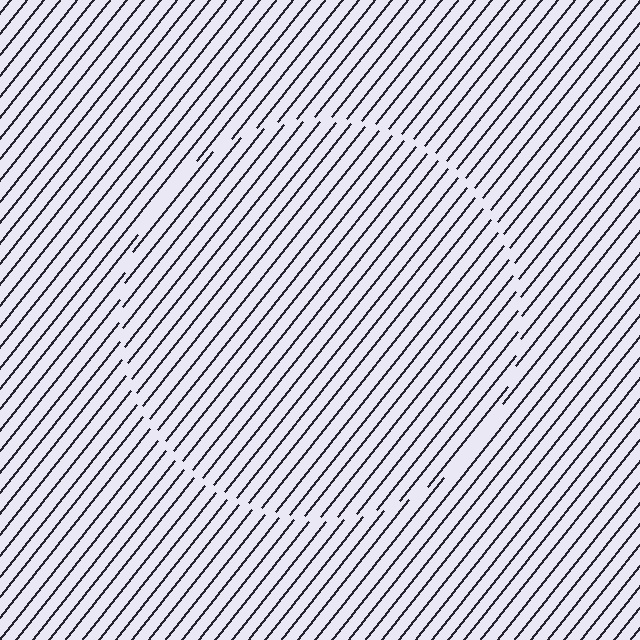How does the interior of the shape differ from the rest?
The interior of the shape contains the same grating, shifted by half a period — the contour is defined by the phase discontinuity where line-ends from the inner and outer gratings abut.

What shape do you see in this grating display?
An illusory circle. The interior of the shape contains the same grating, shifted by half a period — the contour is defined by the phase discontinuity where line-ends from the inner and outer gratings abut.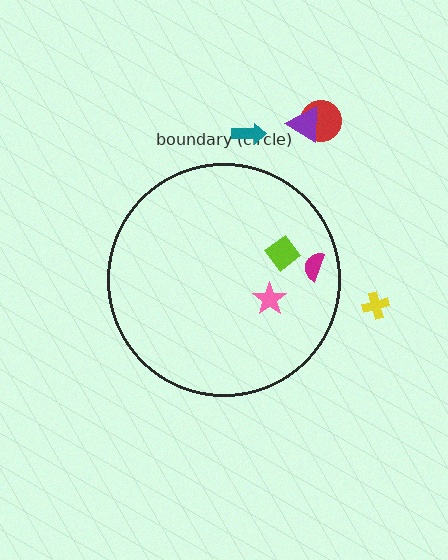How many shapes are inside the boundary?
3 inside, 4 outside.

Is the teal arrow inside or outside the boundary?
Outside.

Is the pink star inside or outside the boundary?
Inside.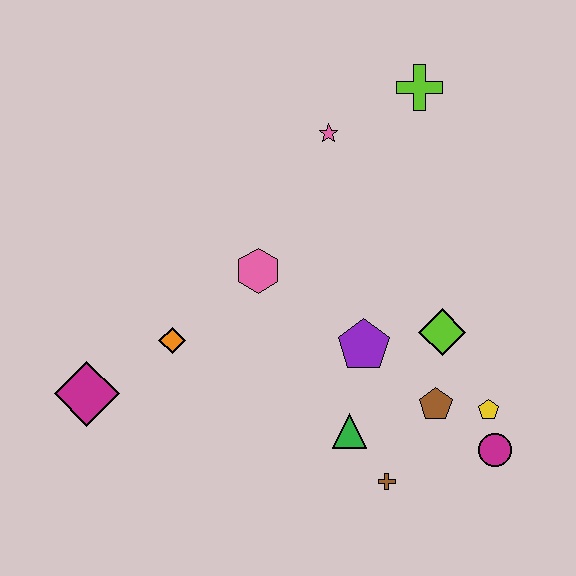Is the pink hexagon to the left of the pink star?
Yes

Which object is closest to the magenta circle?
The yellow pentagon is closest to the magenta circle.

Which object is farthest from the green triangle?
The lime cross is farthest from the green triangle.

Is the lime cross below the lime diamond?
No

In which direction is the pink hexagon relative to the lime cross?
The pink hexagon is below the lime cross.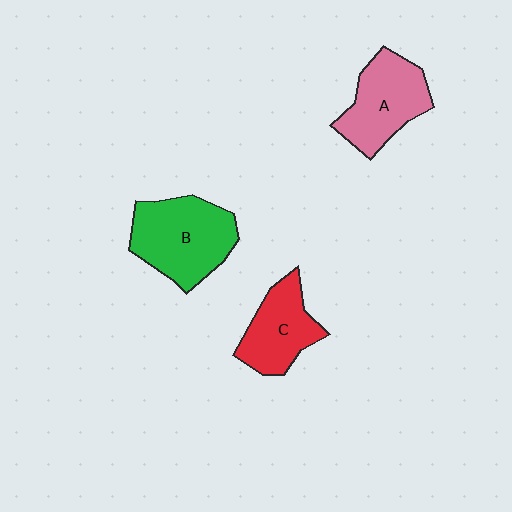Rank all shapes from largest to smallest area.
From largest to smallest: B (green), A (pink), C (red).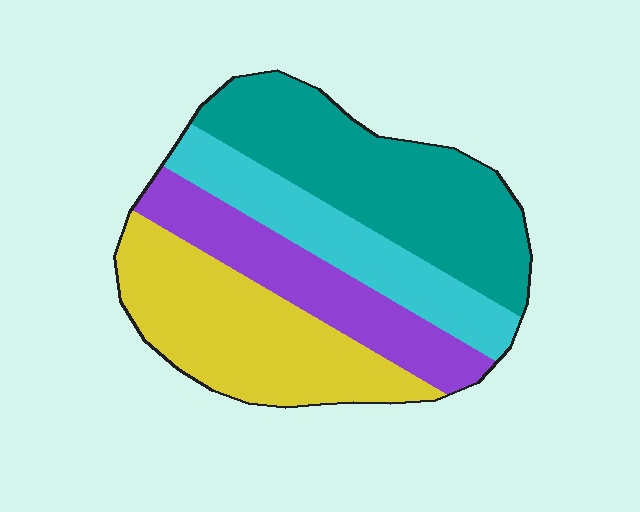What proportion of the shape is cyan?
Cyan takes up about one fifth (1/5) of the shape.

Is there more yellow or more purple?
Yellow.